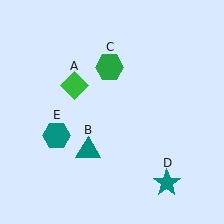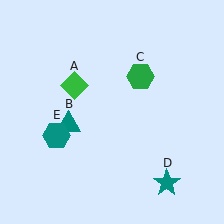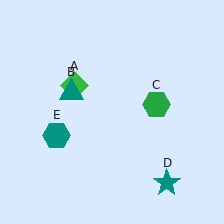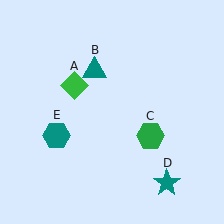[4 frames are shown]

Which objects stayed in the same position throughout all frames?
Green diamond (object A) and teal star (object D) and teal hexagon (object E) remained stationary.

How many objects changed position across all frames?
2 objects changed position: teal triangle (object B), green hexagon (object C).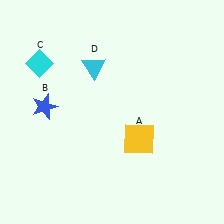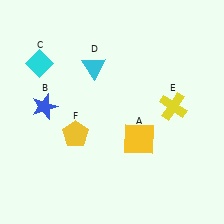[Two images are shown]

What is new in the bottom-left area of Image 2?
A yellow pentagon (F) was added in the bottom-left area of Image 2.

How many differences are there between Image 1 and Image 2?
There are 2 differences between the two images.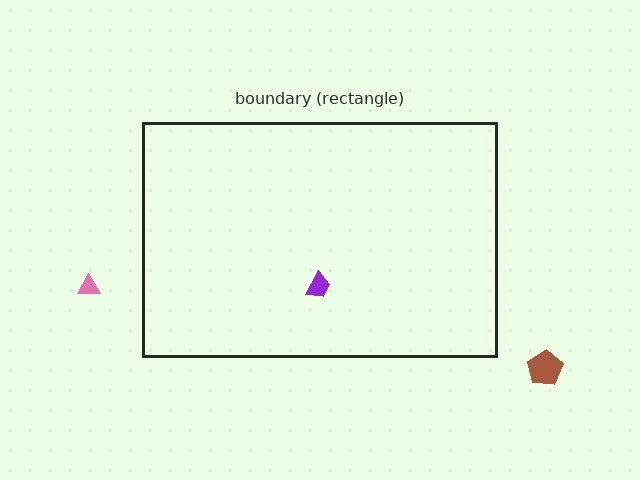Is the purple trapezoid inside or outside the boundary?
Inside.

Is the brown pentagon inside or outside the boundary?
Outside.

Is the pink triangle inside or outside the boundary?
Outside.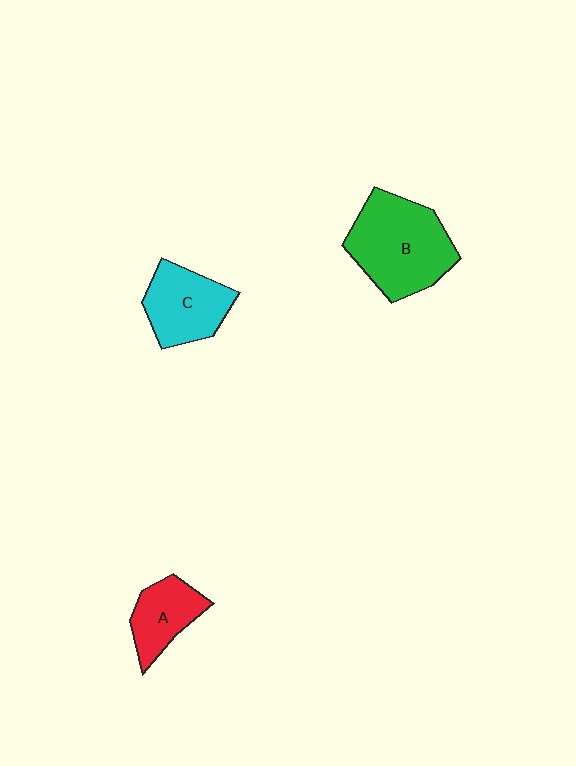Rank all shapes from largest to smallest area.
From largest to smallest: B (green), C (cyan), A (red).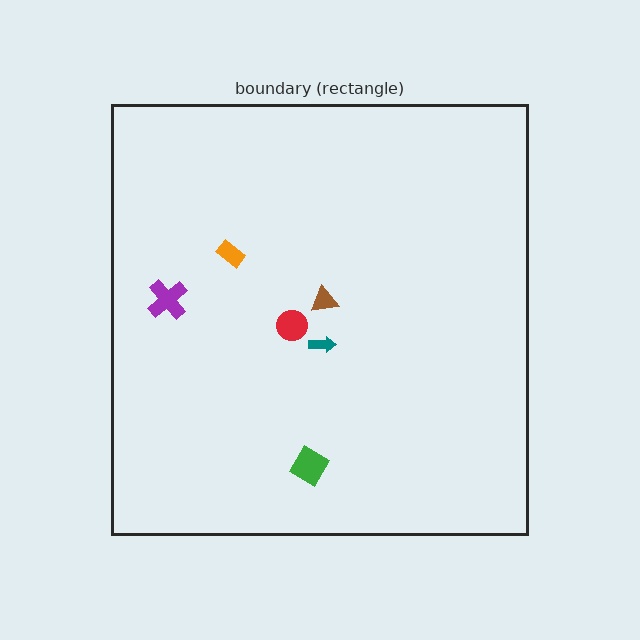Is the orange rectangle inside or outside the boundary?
Inside.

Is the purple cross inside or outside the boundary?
Inside.